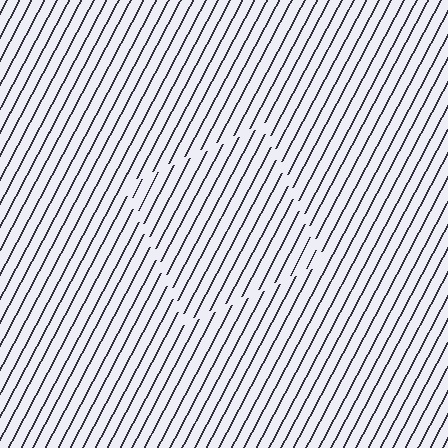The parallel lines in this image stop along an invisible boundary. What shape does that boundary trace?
An illusory square. The interior of the shape contains the same grating, shifted by half a period — the contour is defined by the phase discontinuity where line-ends from the inner and outer gratings abut.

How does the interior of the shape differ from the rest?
The interior of the shape contains the same grating, shifted by half a period — the contour is defined by the phase discontinuity where line-ends from the inner and outer gratings abut.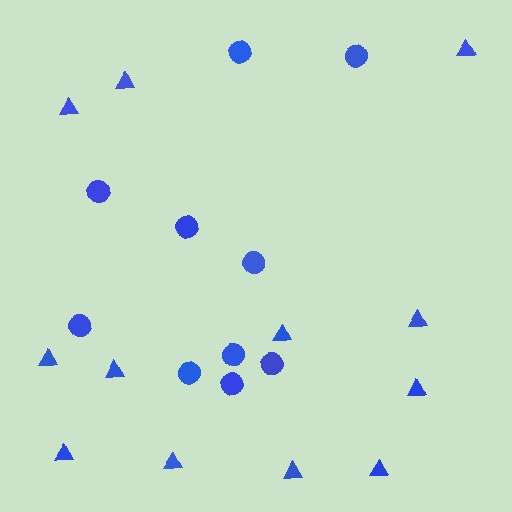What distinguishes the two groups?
There are 2 groups: one group of triangles (12) and one group of circles (10).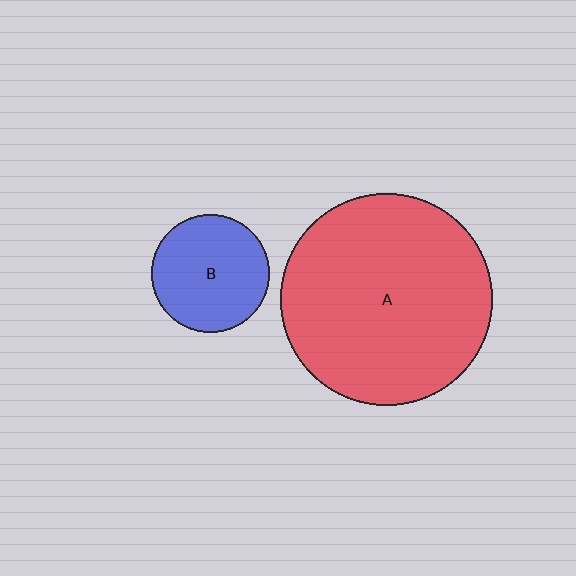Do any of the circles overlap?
No, none of the circles overlap.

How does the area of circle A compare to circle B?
Approximately 3.2 times.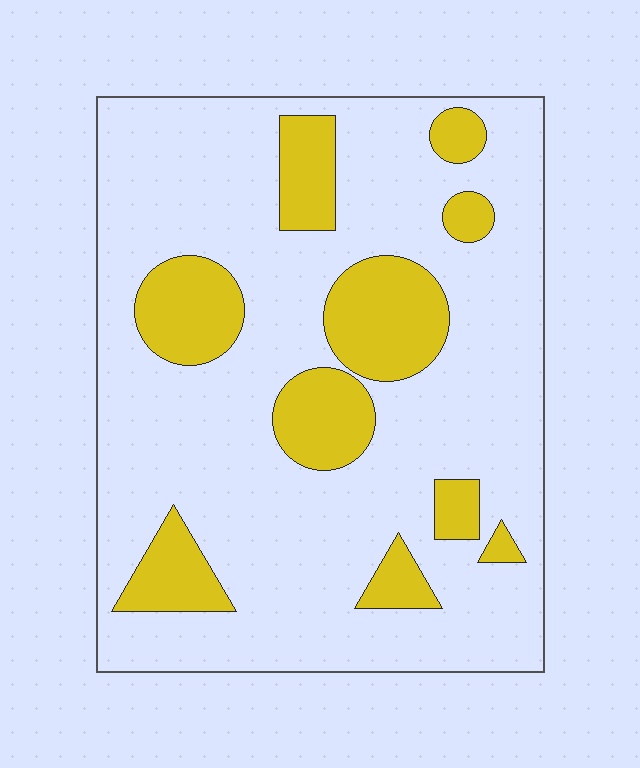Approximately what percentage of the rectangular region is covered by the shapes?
Approximately 20%.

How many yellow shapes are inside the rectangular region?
10.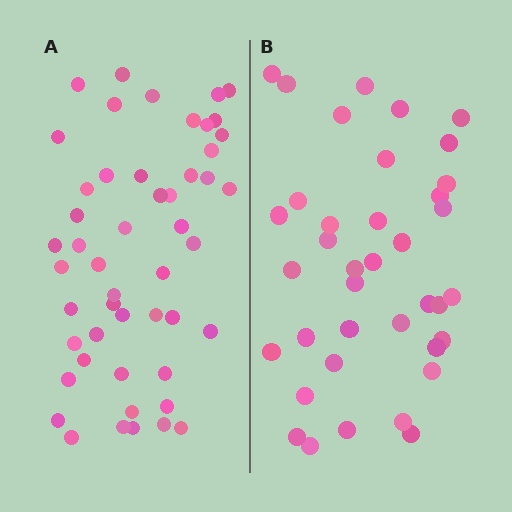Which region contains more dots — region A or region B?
Region A (the left region) has more dots.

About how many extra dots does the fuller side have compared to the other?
Region A has roughly 12 or so more dots than region B.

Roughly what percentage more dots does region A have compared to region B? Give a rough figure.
About 30% more.